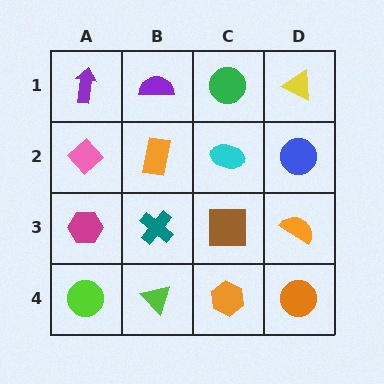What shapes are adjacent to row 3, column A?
A pink diamond (row 2, column A), a lime circle (row 4, column A), a teal cross (row 3, column B).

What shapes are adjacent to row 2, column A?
A purple arrow (row 1, column A), a magenta hexagon (row 3, column A), an orange rectangle (row 2, column B).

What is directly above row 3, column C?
A cyan ellipse.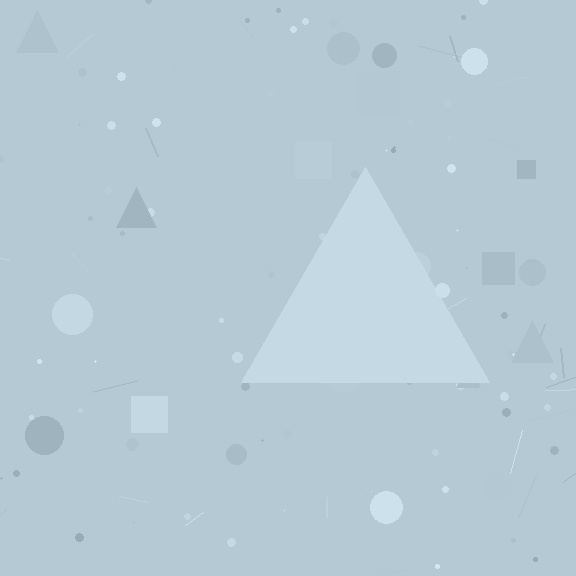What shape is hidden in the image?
A triangle is hidden in the image.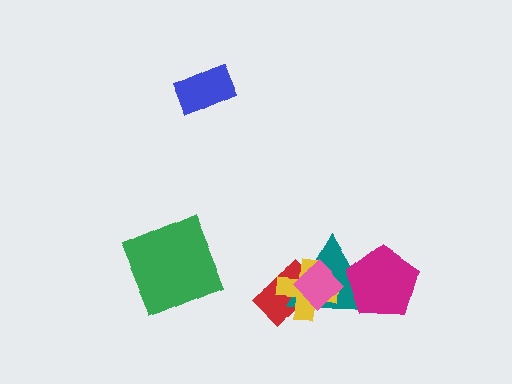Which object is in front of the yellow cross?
The pink diamond is in front of the yellow cross.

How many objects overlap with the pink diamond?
3 objects overlap with the pink diamond.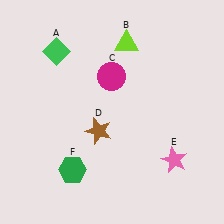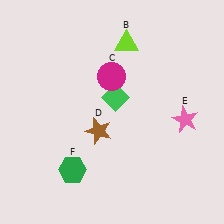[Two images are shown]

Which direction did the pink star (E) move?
The pink star (E) moved up.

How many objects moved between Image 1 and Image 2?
2 objects moved between the two images.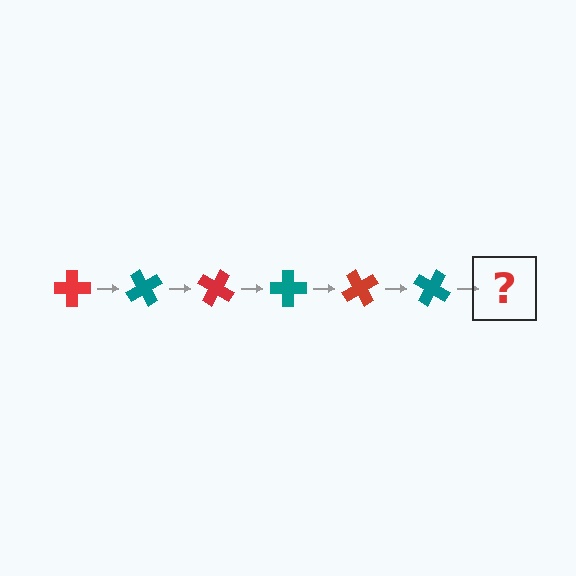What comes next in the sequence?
The next element should be a red cross, rotated 360 degrees from the start.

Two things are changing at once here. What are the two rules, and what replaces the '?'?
The two rules are that it rotates 60 degrees each step and the color cycles through red and teal. The '?' should be a red cross, rotated 360 degrees from the start.